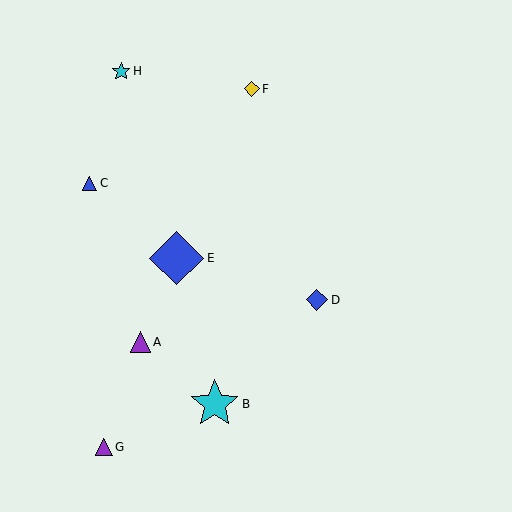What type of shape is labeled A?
Shape A is a purple triangle.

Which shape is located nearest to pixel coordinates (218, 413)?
The cyan star (labeled B) at (215, 404) is nearest to that location.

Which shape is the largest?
The blue diamond (labeled E) is the largest.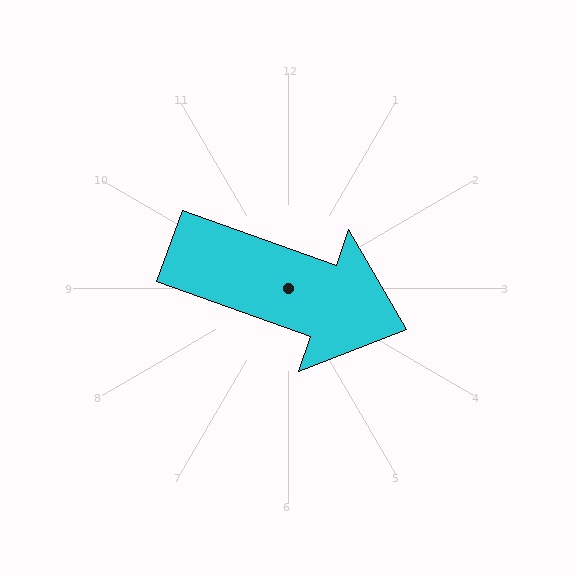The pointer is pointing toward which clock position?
Roughly 4 o'clock.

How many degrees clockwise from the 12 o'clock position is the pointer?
Approximately 109 degrees.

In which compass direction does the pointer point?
East.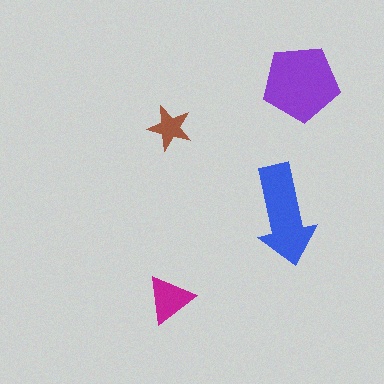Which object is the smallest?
The brown star.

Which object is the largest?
The purple pentagon.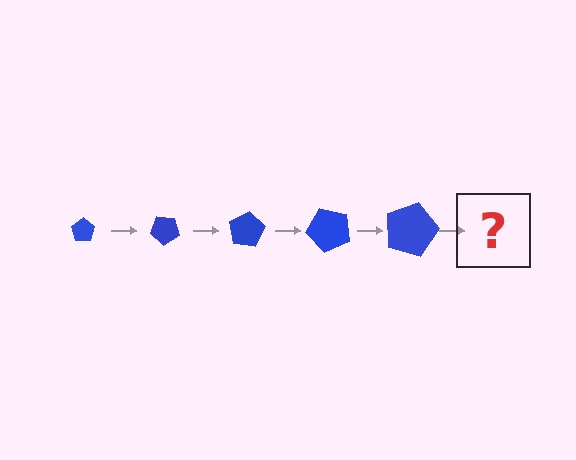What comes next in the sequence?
The next element should be a pentagon, larger than the previous one and rotated 200 degrees from the start.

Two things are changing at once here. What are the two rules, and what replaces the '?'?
The two rules are that the pentagon grows larger each step and it rotates 40 degrees each step. The '?' should be a pentagon, larger than the previous one and rotated 200 degrees from the start.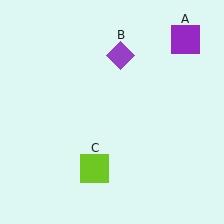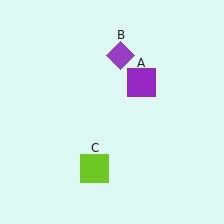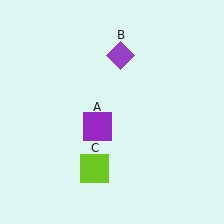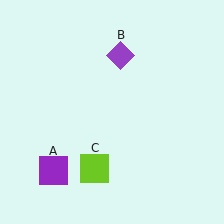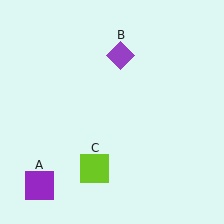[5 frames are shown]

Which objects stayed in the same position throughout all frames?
Purple diamond (object B) and lime square (object C) remained stationary.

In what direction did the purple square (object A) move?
The purple square (object A) moved down and to the left.